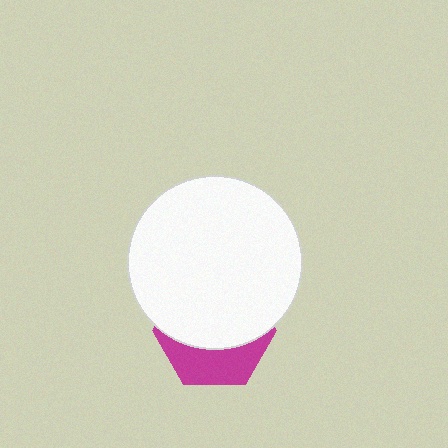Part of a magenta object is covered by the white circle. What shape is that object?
It is a hexagon.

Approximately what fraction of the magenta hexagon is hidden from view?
Roughly 64% of the magenta hexagon is hidden behind the white circle.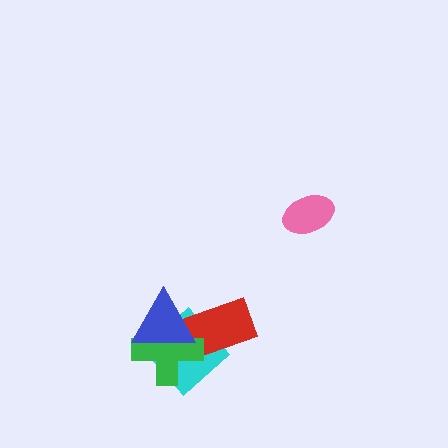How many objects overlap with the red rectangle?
3 objects overlap with the red rectangle.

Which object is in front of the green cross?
The blue triangle is in front of the green cross.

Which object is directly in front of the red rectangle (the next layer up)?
The green cross is directly in front of the red rectangle.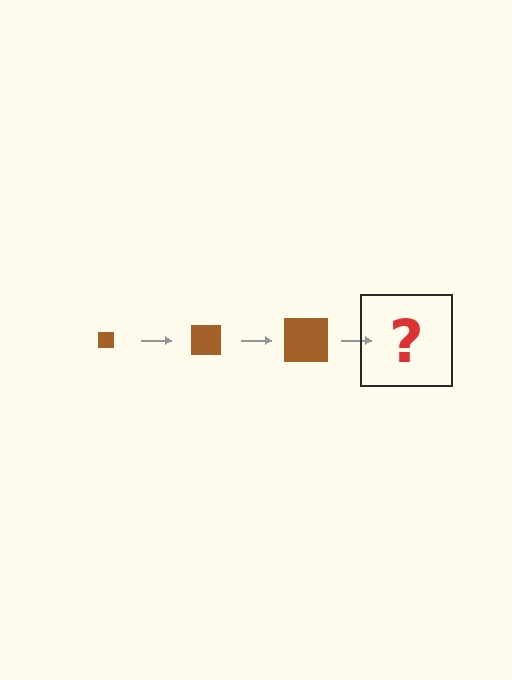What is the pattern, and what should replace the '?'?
The pattern is that the square gets progressively larger each step. The '?' should be a brown square, larger than the previous one.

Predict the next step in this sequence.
The next step is a brown square, larger than the previous one.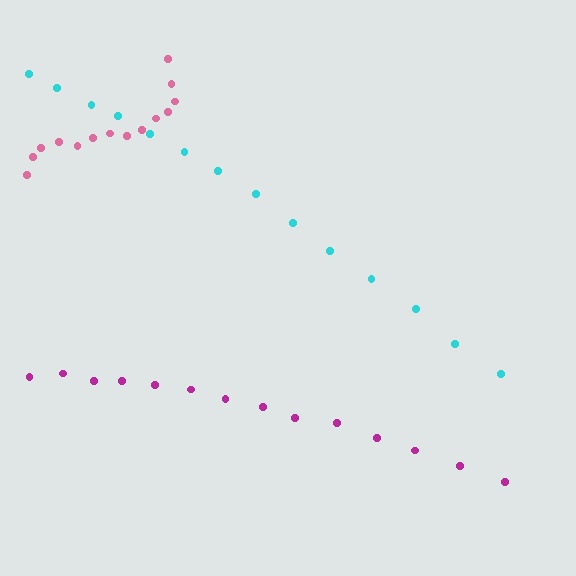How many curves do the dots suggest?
There are 3 distinct paths.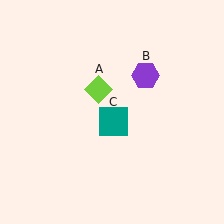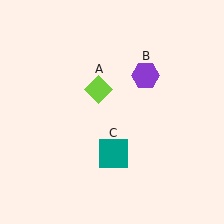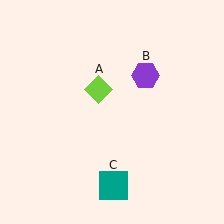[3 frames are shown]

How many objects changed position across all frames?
1 object changed position: teal square (object C).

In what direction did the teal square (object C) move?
The teal square (object C) moved down.